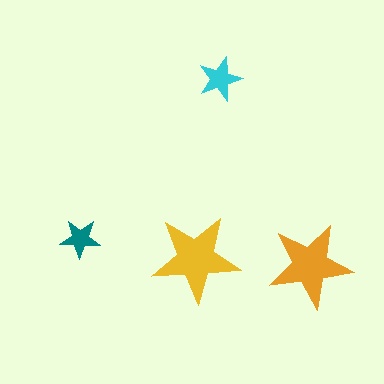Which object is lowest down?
The orange star is bottommost.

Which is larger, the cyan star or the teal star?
The cyan one.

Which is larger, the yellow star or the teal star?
The yellow one.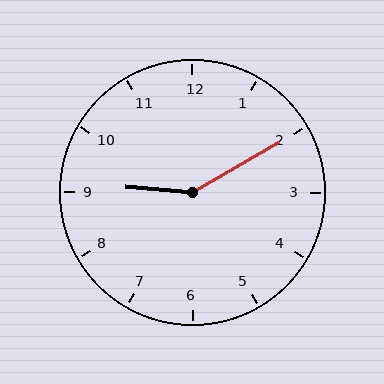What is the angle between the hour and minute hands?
Approximately 145 degrees.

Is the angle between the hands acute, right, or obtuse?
It is obtuse.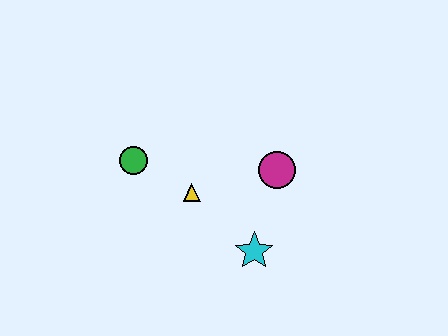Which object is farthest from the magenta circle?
The green circle is farthest from the magenta circle.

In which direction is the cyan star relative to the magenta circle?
The cyan star is below the magenta circle.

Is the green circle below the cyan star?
No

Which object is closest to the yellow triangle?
The green circle is closest to the yellow triangle.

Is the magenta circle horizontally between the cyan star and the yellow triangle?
No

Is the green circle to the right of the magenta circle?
No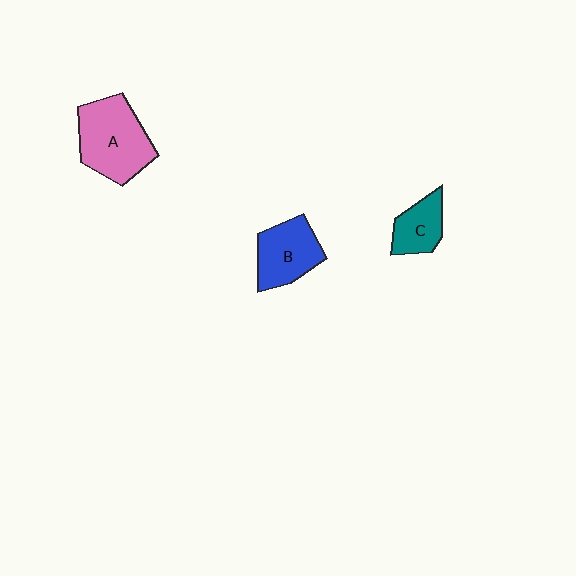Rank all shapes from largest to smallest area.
From largest to smallest: A (pink), B (blue), C (teal).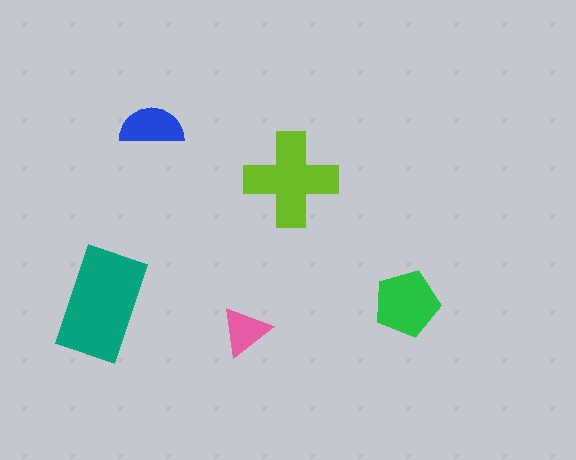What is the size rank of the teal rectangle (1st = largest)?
1st.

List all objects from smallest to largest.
The pink triangle, the blue semicircle, the green pentagon, the lime cross, the teal rectangle.